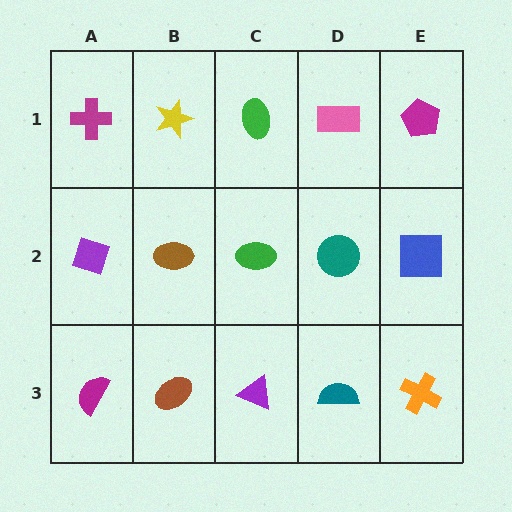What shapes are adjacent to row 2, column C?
A green ellipse (row 1, column C), a purple triangle (row 3, column C), a brown ellipse (row 2, column B), a teal circle (row 2, column D).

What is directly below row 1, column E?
A blue square.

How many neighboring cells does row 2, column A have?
3.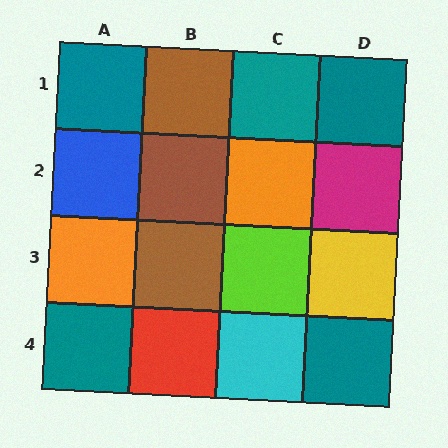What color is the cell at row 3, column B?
Brown.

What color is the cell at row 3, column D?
Yellow.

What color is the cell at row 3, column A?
Orange.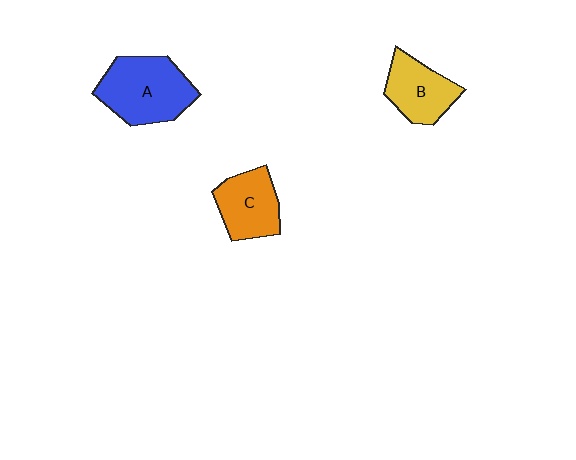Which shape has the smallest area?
Shape B (yellow).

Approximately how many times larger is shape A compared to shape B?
Approximately 1.5 times.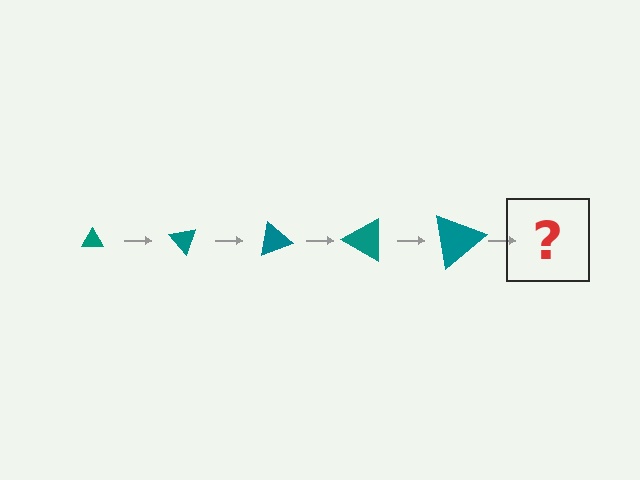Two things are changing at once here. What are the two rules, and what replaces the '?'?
The two rules are that the triangle grows larger each step and it rotates 50 degrees each step. The '?' should be a triangle, larger than the previous one and rotated 250 degrees from the start.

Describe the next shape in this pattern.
It should be a triangle, larger than the previous one and rotated 250 degrees from the start.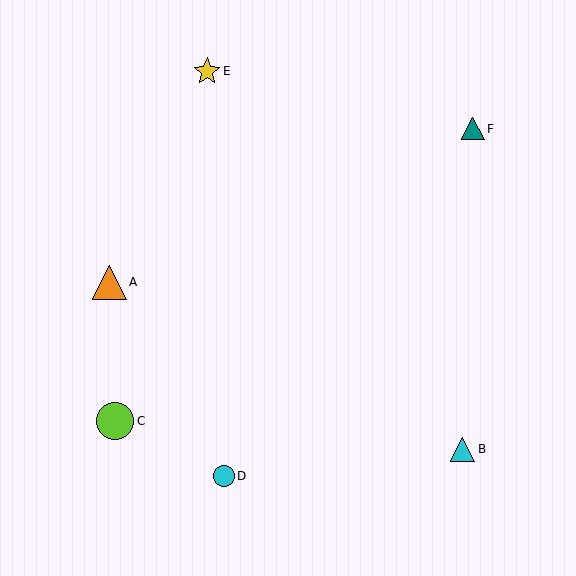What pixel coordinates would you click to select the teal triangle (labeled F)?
Click at (473, 129) to select the teal triangle F.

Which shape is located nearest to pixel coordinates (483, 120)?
The teal triangle (labeled F) at (473, 129) is nearest to that location.